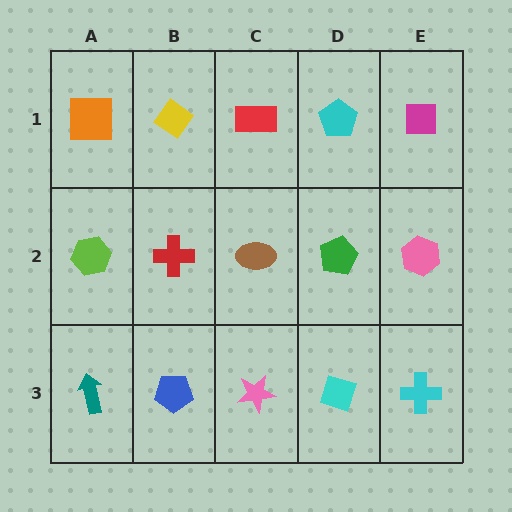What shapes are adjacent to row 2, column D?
A cyan pentagon (row 1, column D), a cyan diamond (row 3, column D), a brown ellipse (row 2, column C), a pink hexagon (row 2, column E).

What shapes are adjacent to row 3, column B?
A red cross (row 2, column B), a teal arrow (row 3, column A), a pink star (row 3, column C).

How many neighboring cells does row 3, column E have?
2.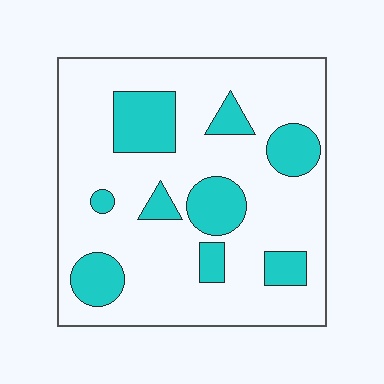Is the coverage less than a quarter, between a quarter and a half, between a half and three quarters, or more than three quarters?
Less than a quarter.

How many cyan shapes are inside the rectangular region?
9.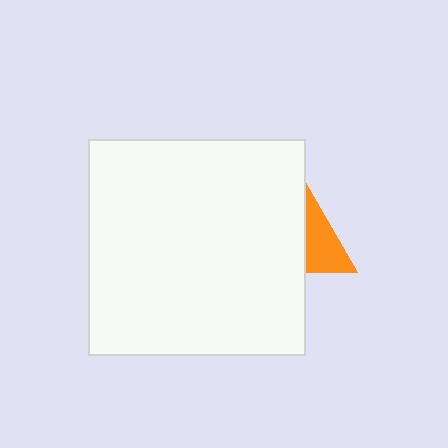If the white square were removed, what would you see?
You would see the complete orange triangle.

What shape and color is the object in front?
The object in front is a white square.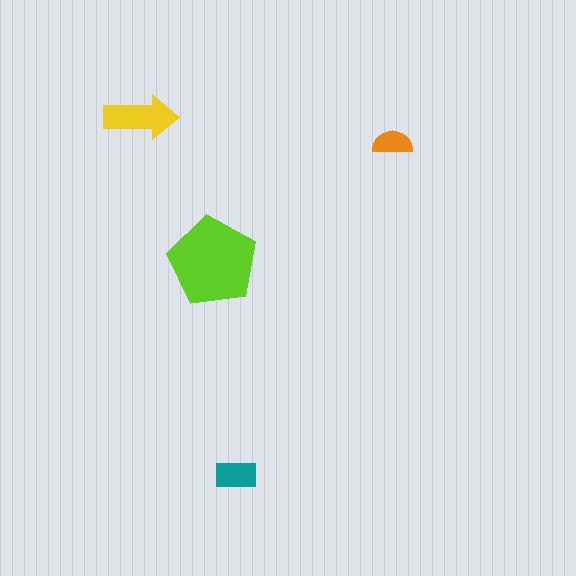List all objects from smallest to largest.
The orange semicircle, the teal rectangle, the yellow arrow, the lime pentagon.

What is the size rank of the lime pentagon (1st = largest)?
1st.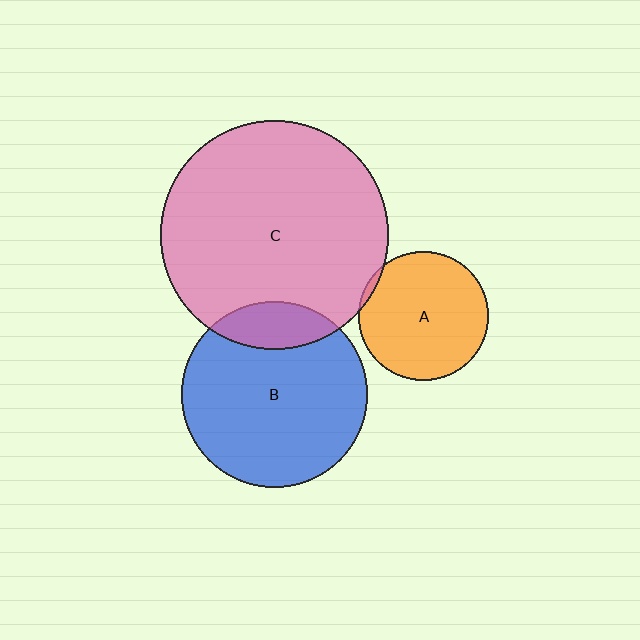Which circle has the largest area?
Circle C (pink).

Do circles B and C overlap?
Yes.